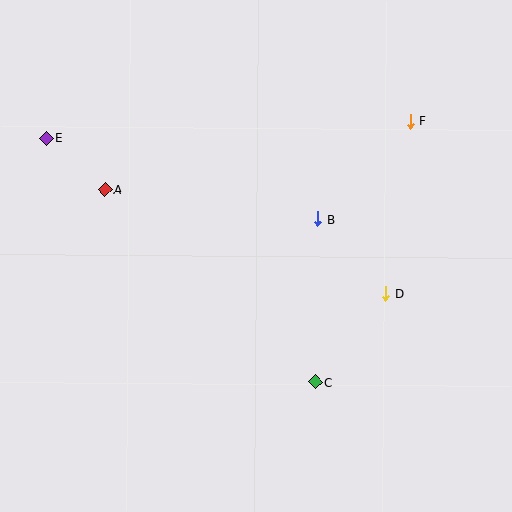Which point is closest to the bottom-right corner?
Point C is closest to the bottom-right corner.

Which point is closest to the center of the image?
Point B at (318, 219) is closest to the center.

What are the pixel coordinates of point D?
Point D is at (385, 294).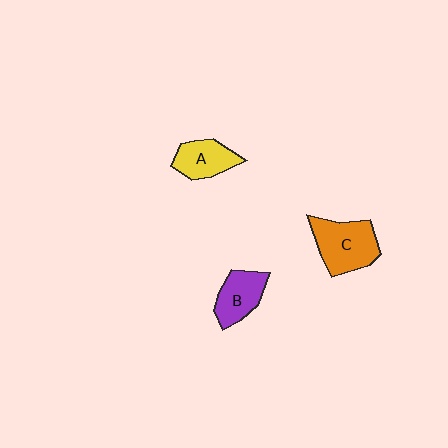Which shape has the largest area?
Shape C (orange).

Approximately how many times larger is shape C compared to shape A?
Approximately 1.5 times.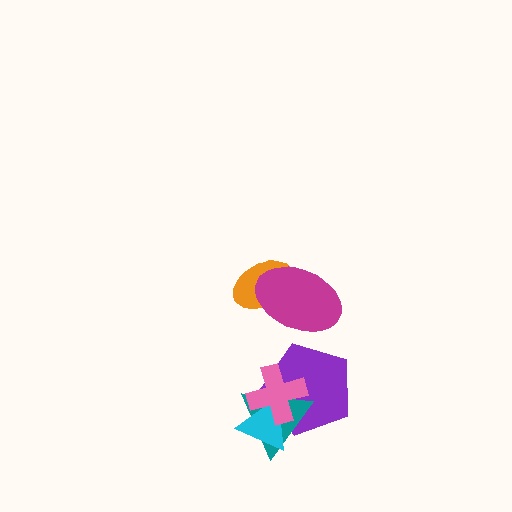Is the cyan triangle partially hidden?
Yes, it is partially covered by another shape.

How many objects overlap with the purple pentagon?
3 objects overlap with the purple pentagon.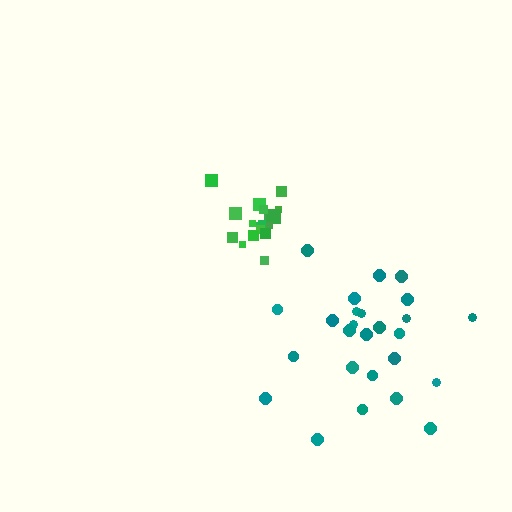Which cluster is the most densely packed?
Green.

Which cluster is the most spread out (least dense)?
Teal.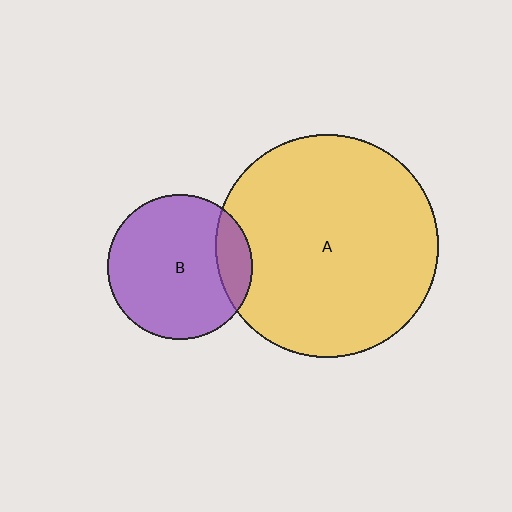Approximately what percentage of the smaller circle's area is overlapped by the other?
Approximately 15%.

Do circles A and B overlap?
Yes.